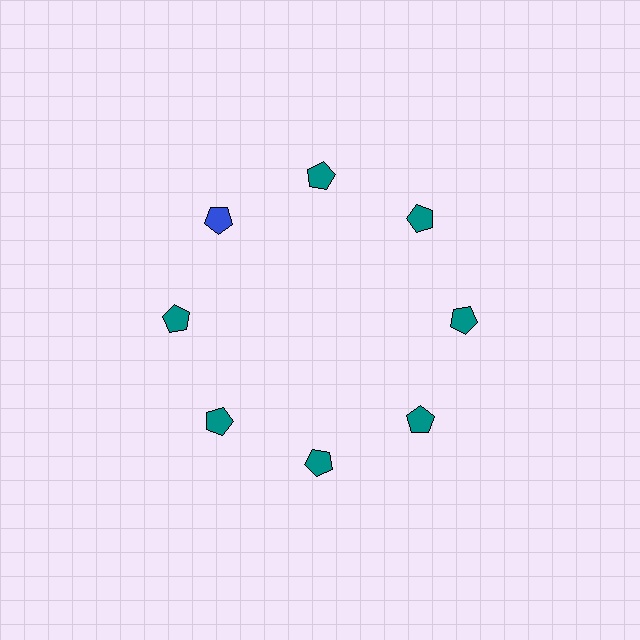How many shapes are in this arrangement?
There are 8 shapes arranged in a ring pattern.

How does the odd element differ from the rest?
It has a different color: blue instead of teal.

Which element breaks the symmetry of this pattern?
The blue pentagon at roughly the 10 o'clock position breaks the symmetry. All other shapes are teal pentagons.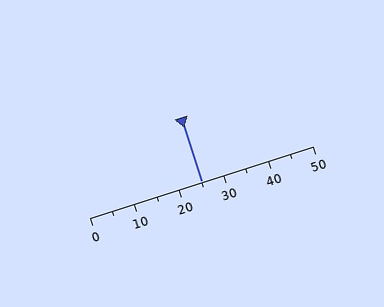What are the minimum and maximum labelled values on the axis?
The axis runs from 0 to 50.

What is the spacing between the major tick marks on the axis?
The major ticks are spaced 10 apart.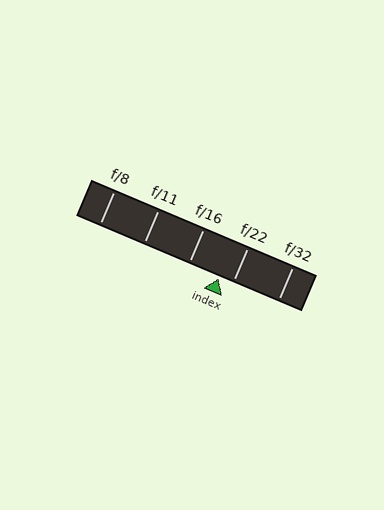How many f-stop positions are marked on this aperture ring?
There are 5 f-stop positions marked.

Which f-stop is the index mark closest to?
The index mark is closest to f/22.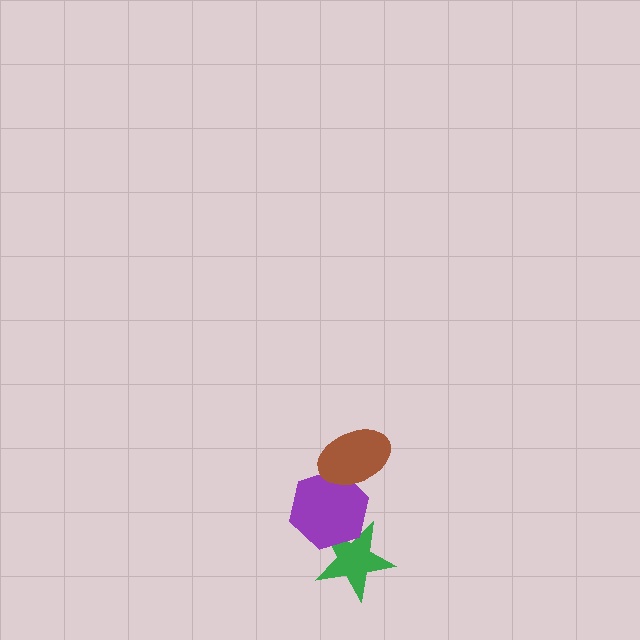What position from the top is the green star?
The green star is 3rd from the top.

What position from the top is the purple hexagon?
The purple hexagon is 2nd from the top.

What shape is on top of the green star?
The purple hexagon is on top of the green star.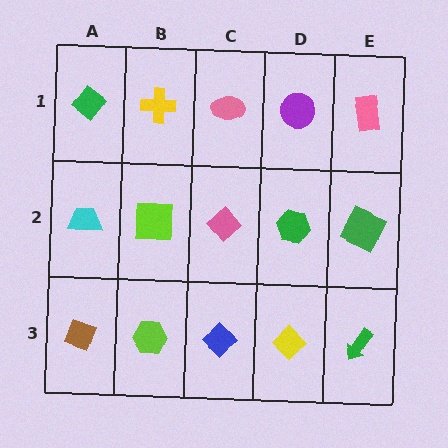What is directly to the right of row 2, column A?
A lime square.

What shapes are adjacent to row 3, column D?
A green hexagon (row 2, column D), a blue diamond (row 3, column C), a green arrow (row 3, column E).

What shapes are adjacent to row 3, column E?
A green square (row 2, column E), a yellow diamond (row 3, column D).